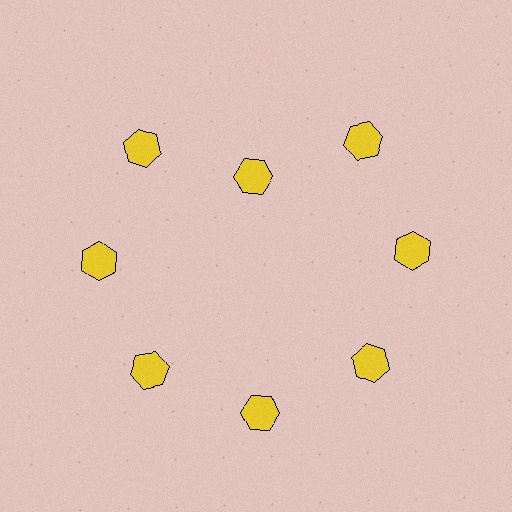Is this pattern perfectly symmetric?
No. The 8 yellow hexagons are arranged in a ring, but one element near the 12 o'clock position is pulled inward toward the center, breaking the 8-fold rotational symmetry.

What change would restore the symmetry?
The symmetry would be restored by moving it outward, back onto the ring so that all 8 hexagons sit at equal angles and equal distance from the center.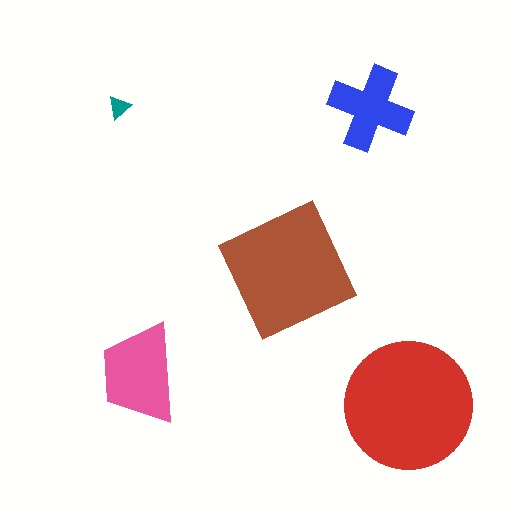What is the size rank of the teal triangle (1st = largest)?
5th.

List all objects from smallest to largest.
The teal triangle, the blue cross, the pink trapezoid, the brown square, the red circle.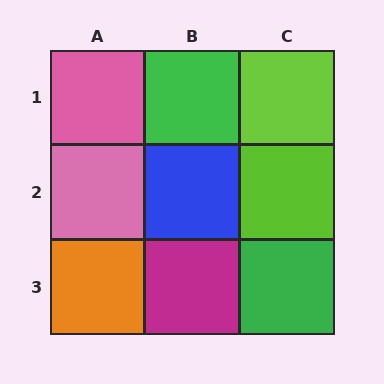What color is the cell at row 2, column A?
Pink.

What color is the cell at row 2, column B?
Blue.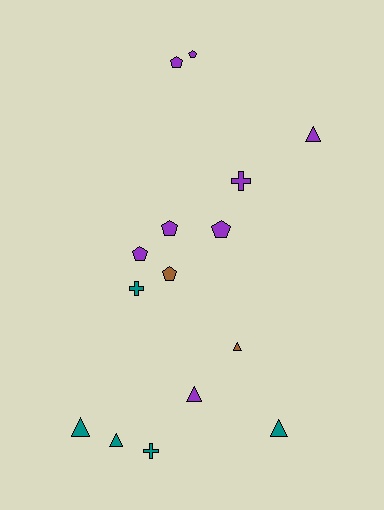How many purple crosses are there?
There is 1 purple cross.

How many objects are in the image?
There are 15 objects.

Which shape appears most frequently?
Triangle, with 6 objects.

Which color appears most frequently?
Purple, with 8 objects.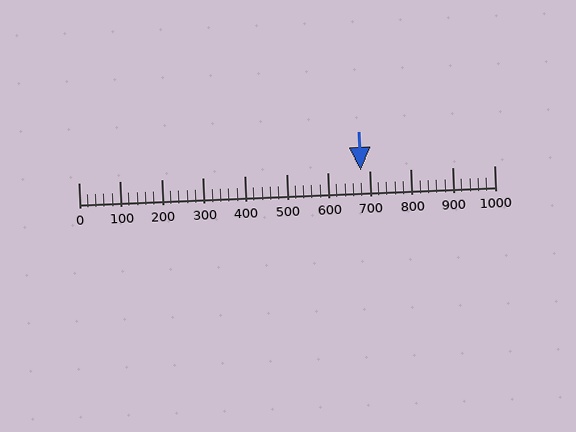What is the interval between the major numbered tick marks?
The major tick marks are spaced 100 units apart.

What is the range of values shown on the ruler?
The ruler shows values from 0 to 1000.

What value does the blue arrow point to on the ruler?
The blue arrow points to approximately 680.